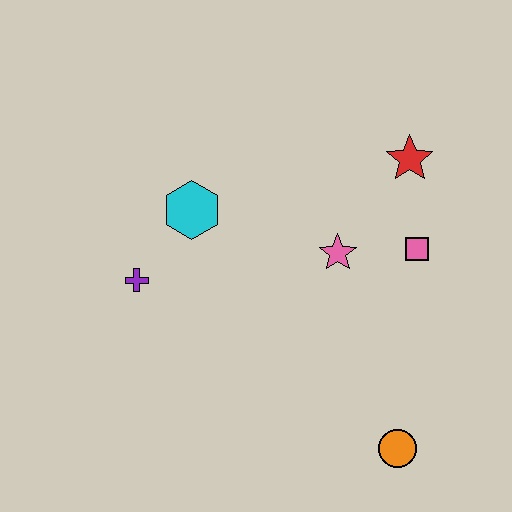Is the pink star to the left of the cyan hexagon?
No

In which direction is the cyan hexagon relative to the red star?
The cyan hexagon is to the left of the red star.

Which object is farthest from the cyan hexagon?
The orange circle is farthest from the cyan hexagon.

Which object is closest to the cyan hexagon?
The purple cross is closest to the cyan hexagon.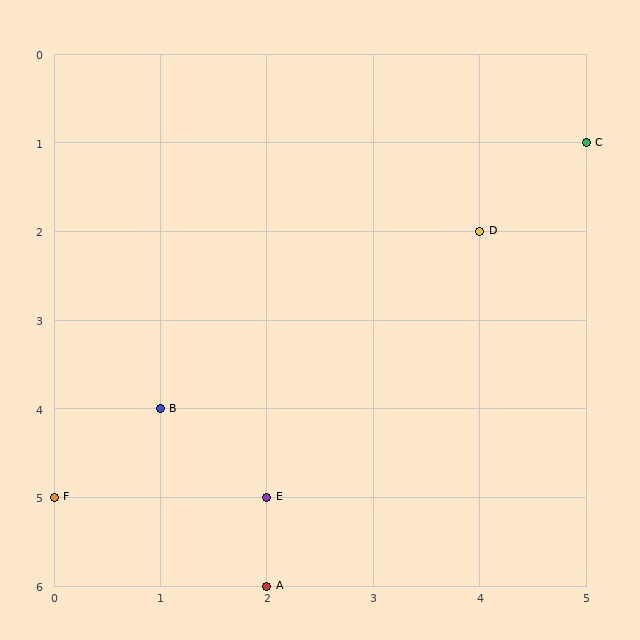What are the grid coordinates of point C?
Point C is at grid coordinates (5, 1).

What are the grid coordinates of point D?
Point D is at grid coordinates (4, 2).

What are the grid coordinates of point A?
Point A is at grid coordinates (2, 6).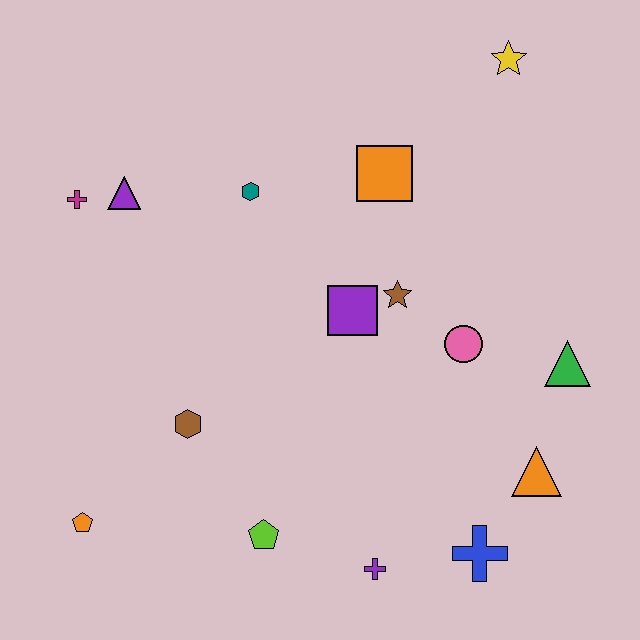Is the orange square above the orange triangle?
Yes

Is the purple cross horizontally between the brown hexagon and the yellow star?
Yes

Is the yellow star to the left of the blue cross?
No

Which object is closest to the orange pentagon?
The brown hexagon is closest to the orange pentagon.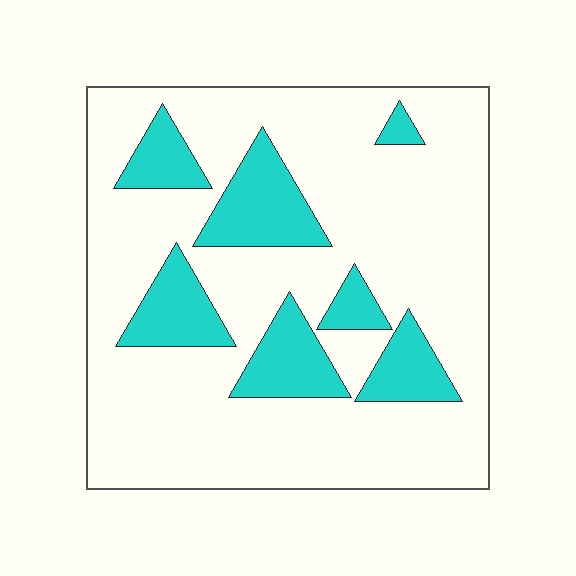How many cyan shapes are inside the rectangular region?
7.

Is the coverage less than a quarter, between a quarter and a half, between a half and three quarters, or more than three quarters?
Less than a quarter.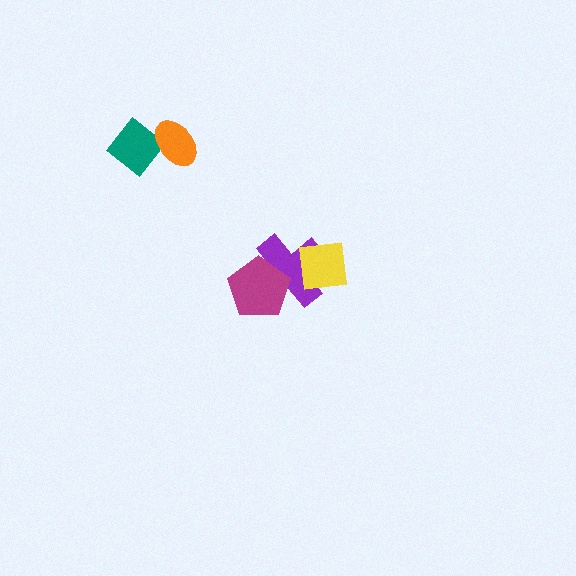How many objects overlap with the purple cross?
2 objects overlap with the purple cross.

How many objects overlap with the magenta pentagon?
1 object overlaps with the magenta pentagon.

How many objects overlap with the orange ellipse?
1 object overlaps with the orange ellipse.